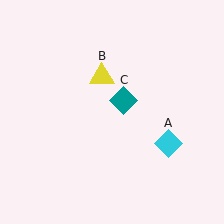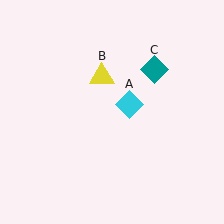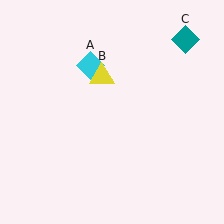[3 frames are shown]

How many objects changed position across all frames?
2 objects changed position: cyan diamond (object A), teal diamond (object C).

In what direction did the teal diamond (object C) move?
The teal diamond (object C) moved up and to the right.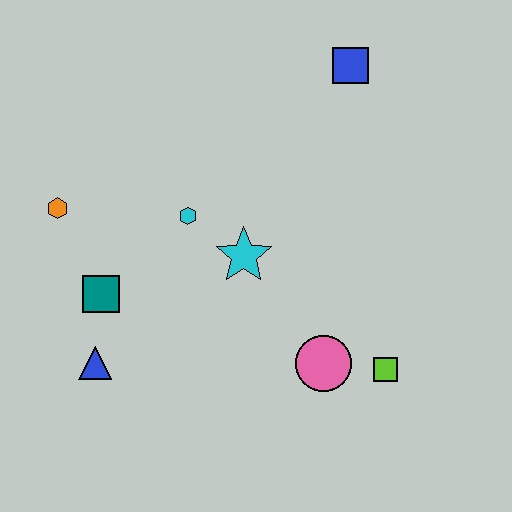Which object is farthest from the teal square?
The blue square is farthest from the teal square.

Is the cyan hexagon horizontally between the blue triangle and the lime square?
Yes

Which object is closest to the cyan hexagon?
The cyan star is closest to the cyan hexagon.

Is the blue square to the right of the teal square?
Yes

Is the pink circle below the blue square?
Yes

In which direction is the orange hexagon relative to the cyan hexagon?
The orange hexagon is to the left of the cyan hexagon.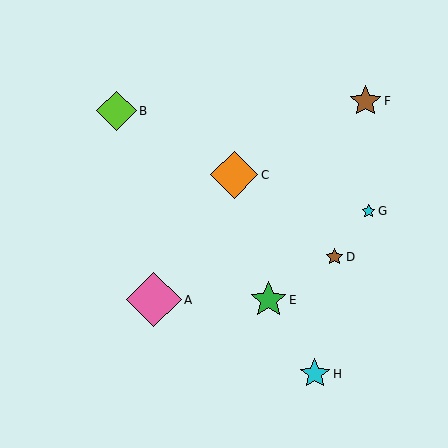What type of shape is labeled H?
Shape H is a cyan star.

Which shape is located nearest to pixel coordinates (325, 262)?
The brown star (labeled D) at (335, 257) is nearest to that location.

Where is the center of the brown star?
The center of the brown star is at (365, 101).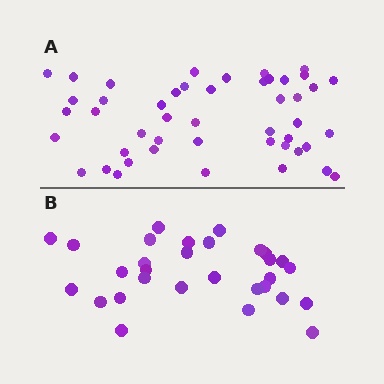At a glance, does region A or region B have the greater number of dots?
Region A (the top region) has more dots.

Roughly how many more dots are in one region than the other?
Region A has approximately 15 more dots than region B.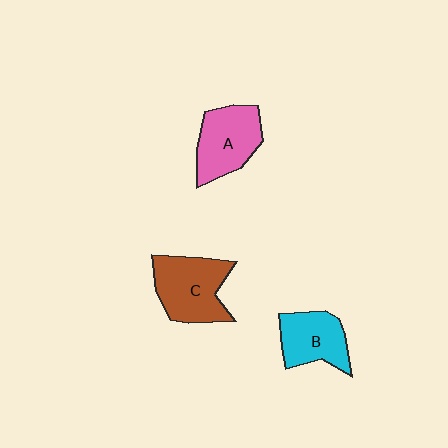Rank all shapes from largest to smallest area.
From largest to smallest: C (brown), A (pink), B (cyan).